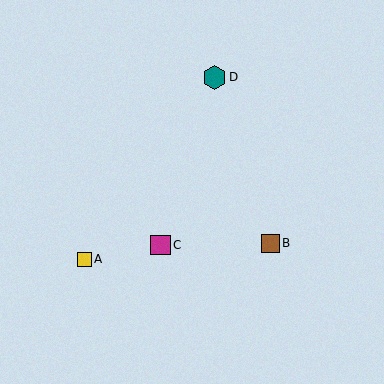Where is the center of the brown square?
The center of the brown square is at (270, 243).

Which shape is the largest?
The teal hexagon (labeled D) is the largest.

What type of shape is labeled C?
Shape C is a magenta square.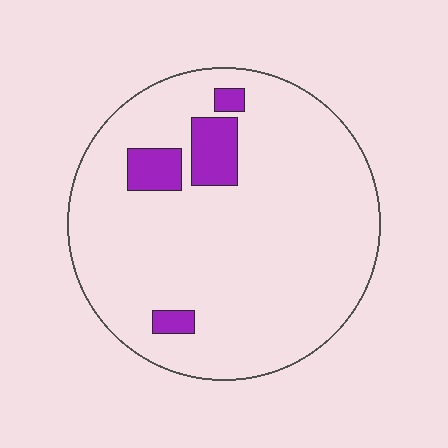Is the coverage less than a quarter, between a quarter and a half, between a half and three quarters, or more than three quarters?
Less than a quarter.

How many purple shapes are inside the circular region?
4.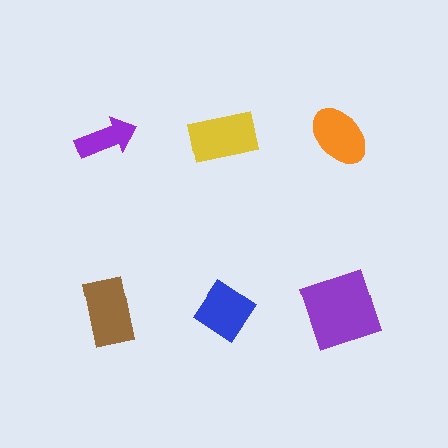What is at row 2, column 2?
A blue diamond.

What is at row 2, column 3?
A purple square.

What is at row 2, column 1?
A brown rectangle.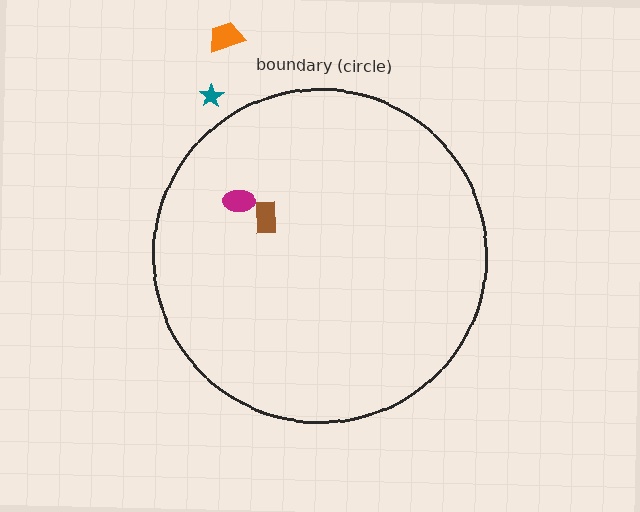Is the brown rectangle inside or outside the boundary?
Inside.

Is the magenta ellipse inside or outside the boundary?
Inside.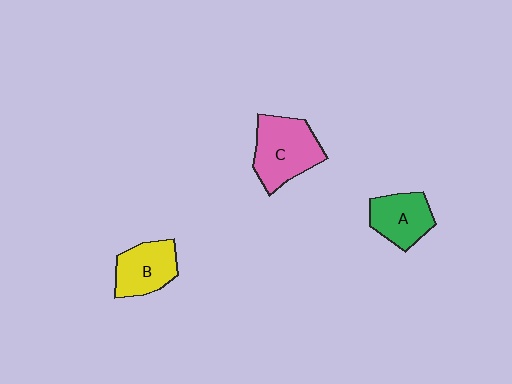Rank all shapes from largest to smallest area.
From largest to smallest: C (pink), B (yellow), A (green).